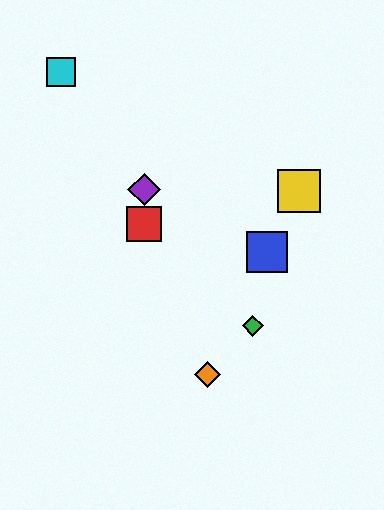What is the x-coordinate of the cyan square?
The cyan square is at x≈61.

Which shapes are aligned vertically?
The red square, the purple diamond are aligned vertically.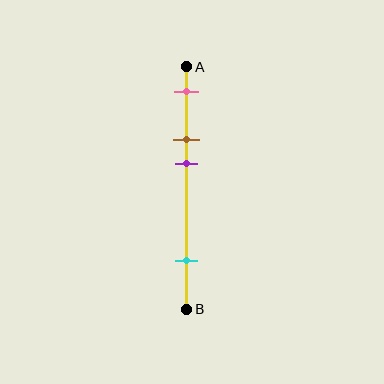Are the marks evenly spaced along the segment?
No, the marks are not evenly spaced.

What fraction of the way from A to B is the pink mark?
The pink mark is approximately 10% (0.1) of the way from A to B.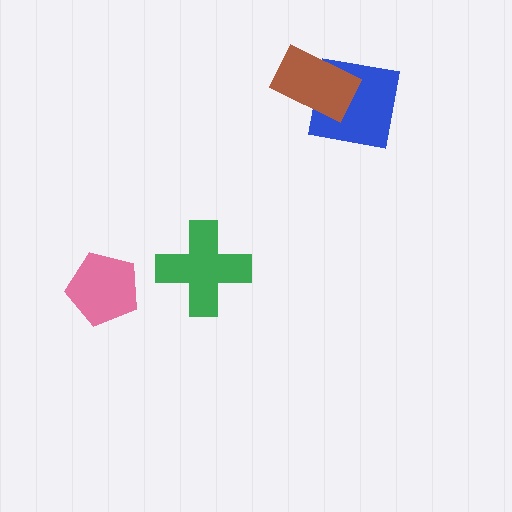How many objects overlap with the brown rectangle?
1 object overlaps with the brown rectangle.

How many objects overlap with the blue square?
1 object overlaps with the blue square.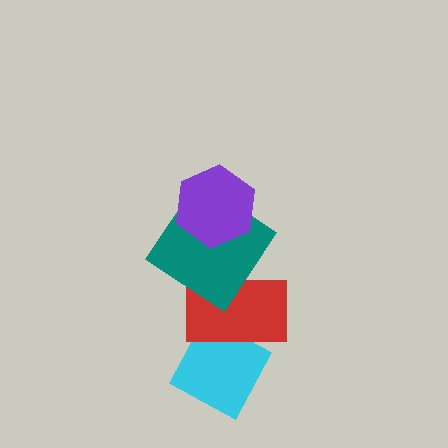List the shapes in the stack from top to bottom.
From top to bottom: the purple hexagon, the teal diamond, the red rectangle, the cyan diamond.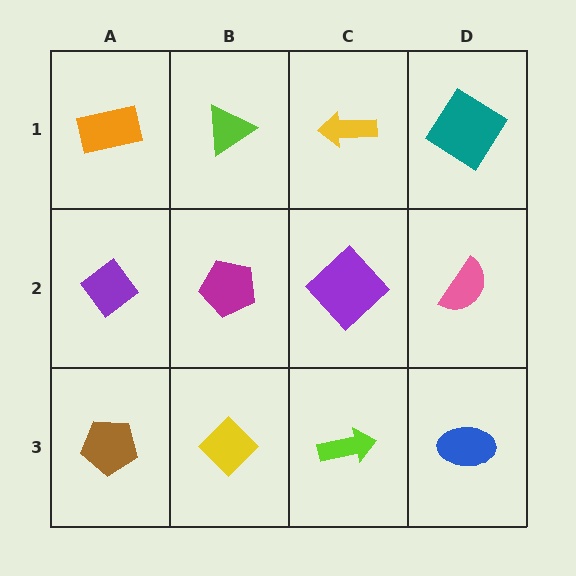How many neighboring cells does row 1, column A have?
2.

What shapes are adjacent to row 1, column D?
A pink semicircle (row 2, column D), a yellow arrow (row 1, column C).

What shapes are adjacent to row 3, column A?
A purple diamond (row 2, column A), a yellow diamond (row 3, column B).